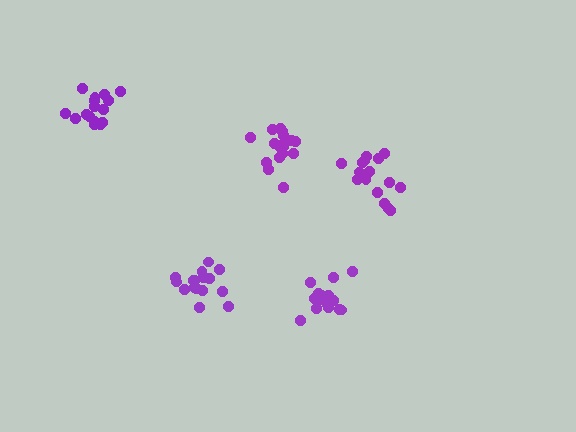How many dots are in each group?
Group 1: 16 dots, Group 2: 16 dots, Group 3: 16 dots, Group 4: 17 dots, Group 5: 16 dots (81 total).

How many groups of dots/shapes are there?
There are 5 groups.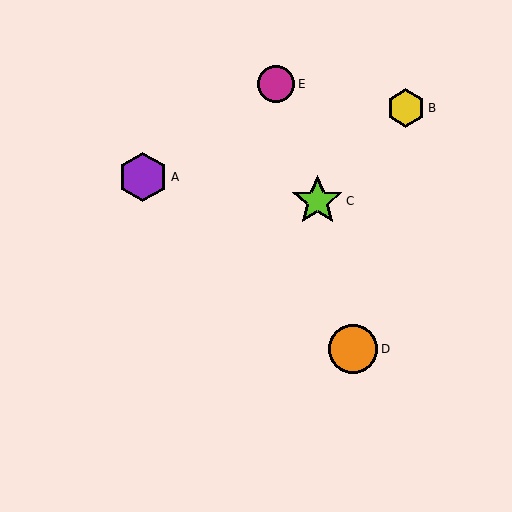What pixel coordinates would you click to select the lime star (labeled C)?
Click at (317, 201) to select the lime star C.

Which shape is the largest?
The lime star (labeled C) is the largest.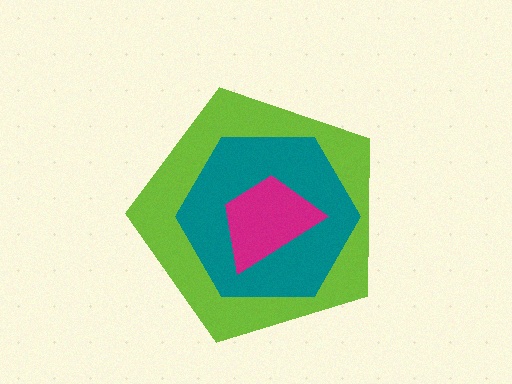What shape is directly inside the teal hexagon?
The magenta trapezoid.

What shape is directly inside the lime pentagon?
The teal hexagon.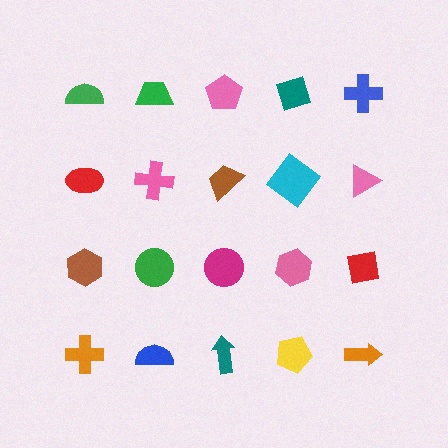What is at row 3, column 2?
A green circle.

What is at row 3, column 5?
A red square.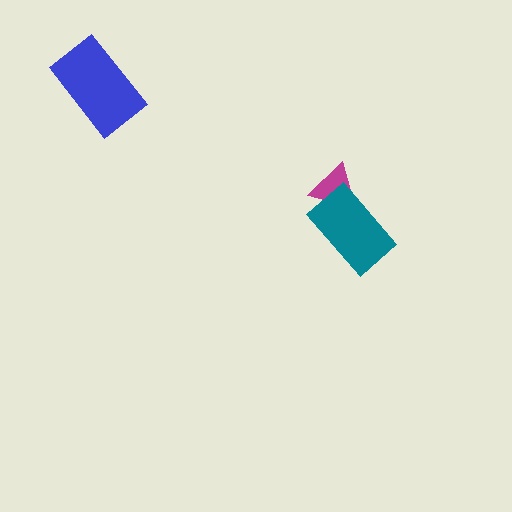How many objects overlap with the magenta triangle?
1 object overlaps with the magenta triangle.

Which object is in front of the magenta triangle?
The teal rectangle is in front of the magenta triangle.